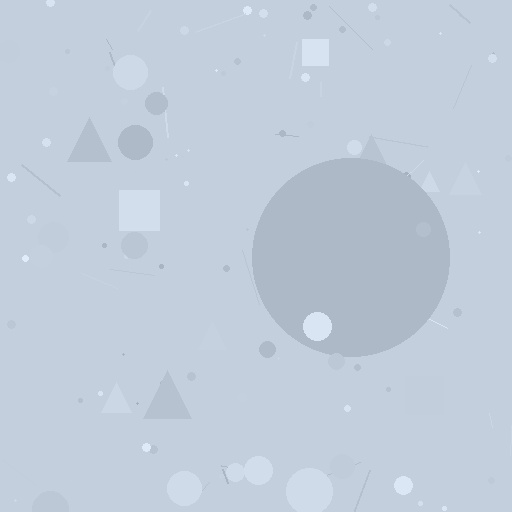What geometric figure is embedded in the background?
A circle is embedded in the background.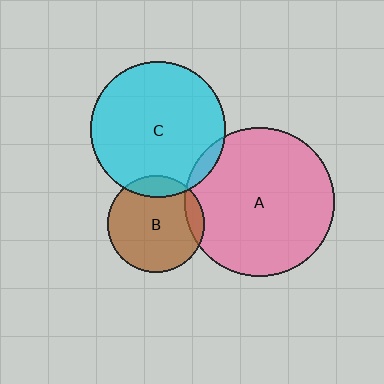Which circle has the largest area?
Circle A (pink).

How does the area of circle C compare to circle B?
Approximately 1.9 times.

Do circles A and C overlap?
Yes.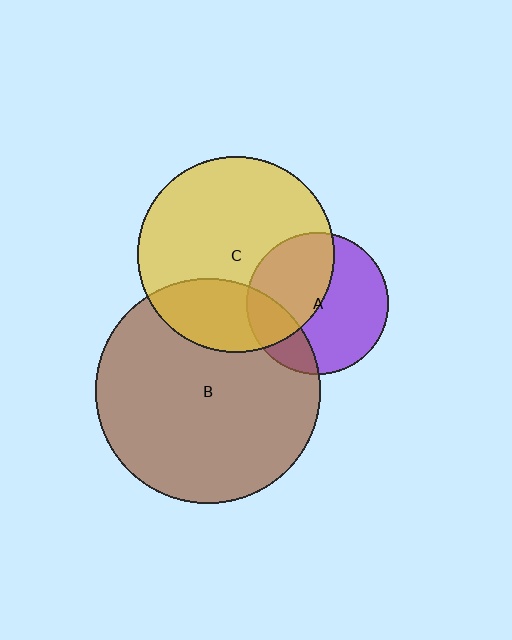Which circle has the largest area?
Circle B (brown).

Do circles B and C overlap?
Yes.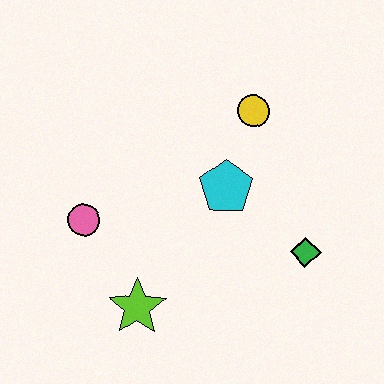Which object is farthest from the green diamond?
The pink circle is farthest from the green diamond.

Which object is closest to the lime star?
The pink circle is closest to the lime star.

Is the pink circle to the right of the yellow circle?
No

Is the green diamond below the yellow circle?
Yes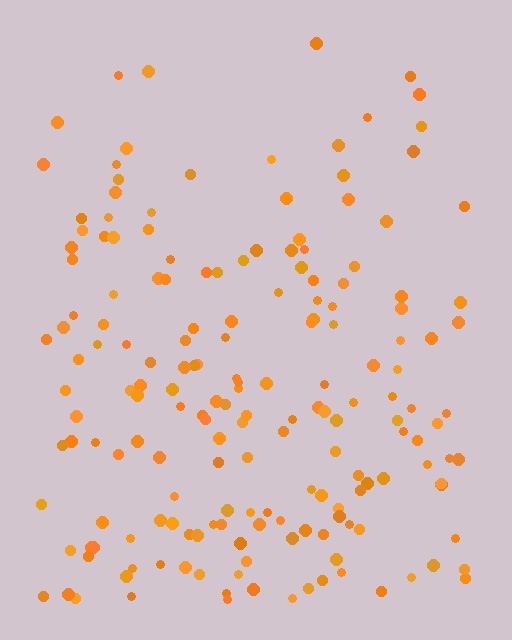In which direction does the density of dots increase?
From top to bottom, with the bottom side densest.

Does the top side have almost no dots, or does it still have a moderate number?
Still a moderate number, just noticeably fewer than the bottom.